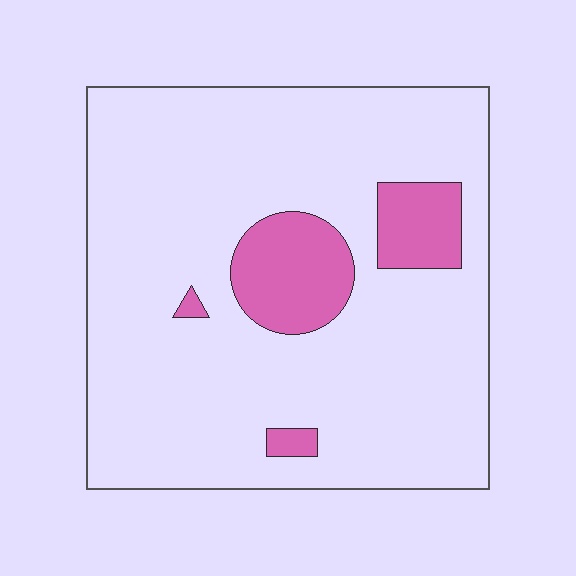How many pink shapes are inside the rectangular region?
4.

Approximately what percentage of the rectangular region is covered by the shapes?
Approximately 15%.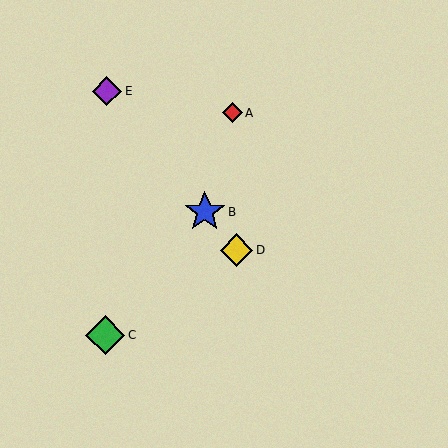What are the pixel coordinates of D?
Object D is at (236, 250).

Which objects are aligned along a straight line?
Objects B, D, E are aligned along a straight line.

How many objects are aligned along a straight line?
3 objects (B, D, E) are aligned along a straight line.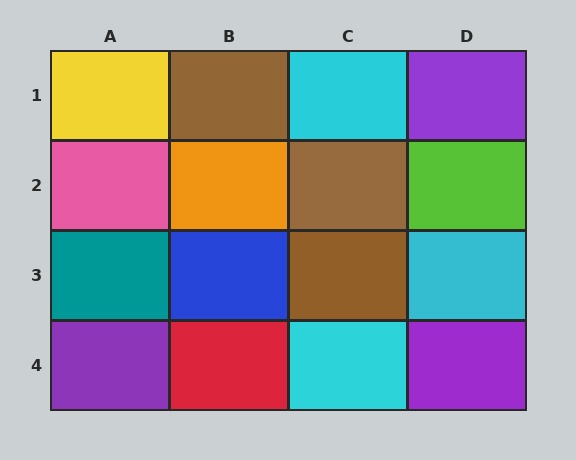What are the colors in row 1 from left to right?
Yellow, brown, cyan, purple.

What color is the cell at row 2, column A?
Pink.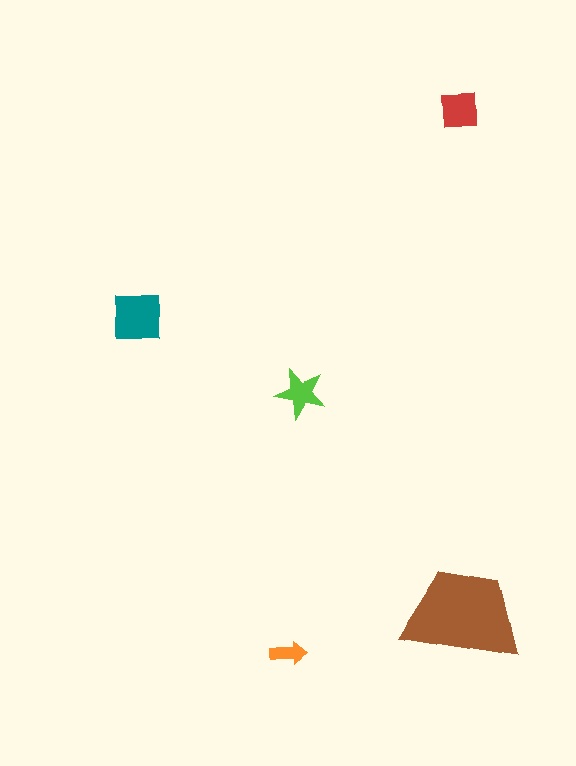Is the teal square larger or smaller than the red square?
Larger.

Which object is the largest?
The brown trapezoid.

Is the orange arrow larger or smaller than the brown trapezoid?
Smaller.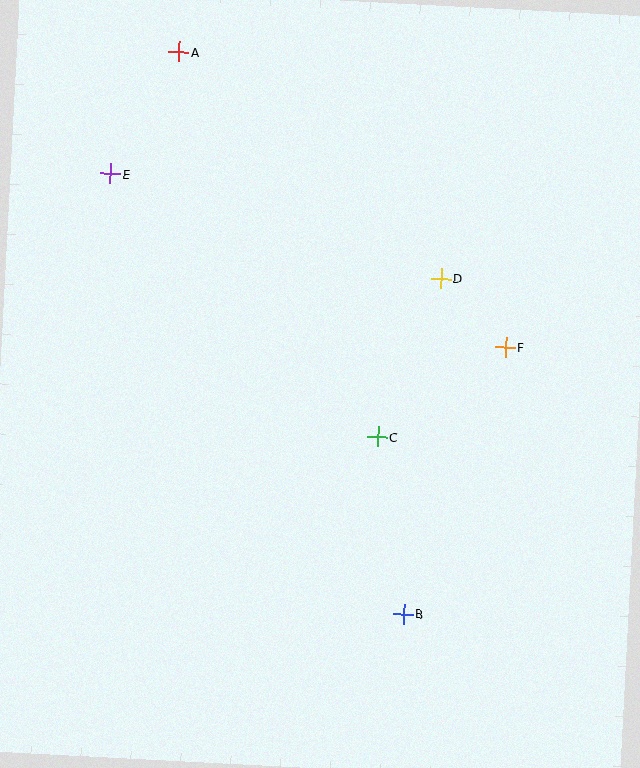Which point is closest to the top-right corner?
Point D is closest to the top-right corner.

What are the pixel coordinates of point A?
Point A is at (179, 52).